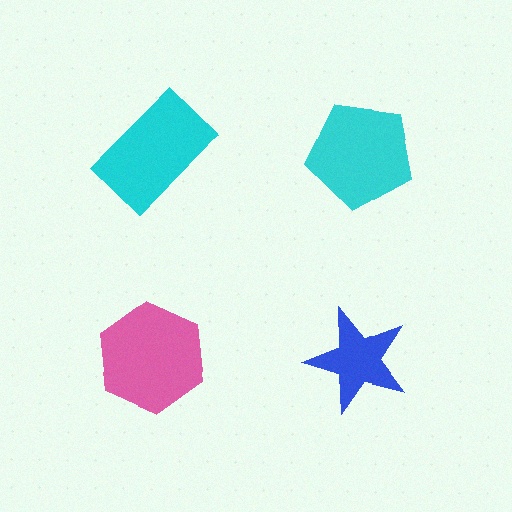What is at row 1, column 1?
A cyan rectangle.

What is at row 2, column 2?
A blue star.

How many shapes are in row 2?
2 shapes.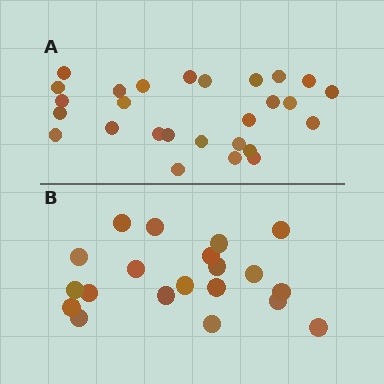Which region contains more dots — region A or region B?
Region A (the top region) has more dots.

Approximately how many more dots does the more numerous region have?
Region A has roughly 8 or so more dots than region B.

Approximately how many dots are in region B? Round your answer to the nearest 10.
About 20 dots.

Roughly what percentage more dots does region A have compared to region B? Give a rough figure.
About 35% more.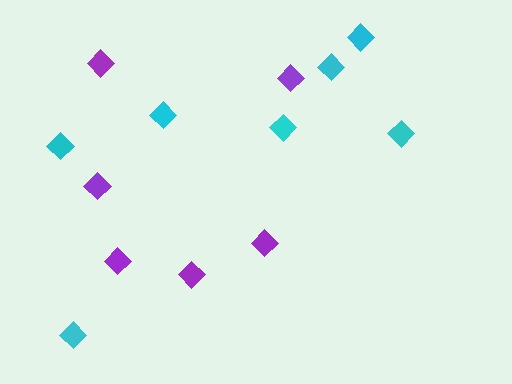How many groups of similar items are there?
There are 2 groups: one group of purple diamonds (6) and one group of cyan diamonds (7).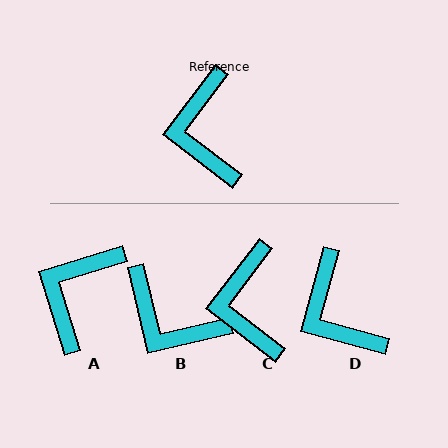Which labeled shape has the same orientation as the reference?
C.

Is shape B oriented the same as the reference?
No, it is off by about 50 degrees.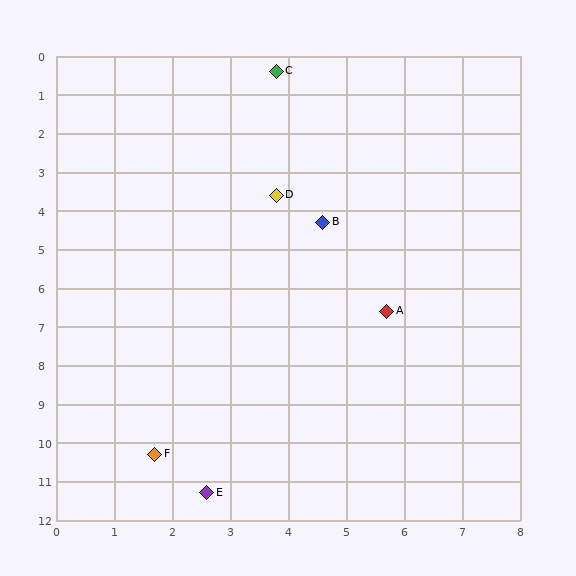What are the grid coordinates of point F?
Point F is at approximately (1.7, 10.3).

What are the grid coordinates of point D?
Point D is at approximately (3.8, 3.6).